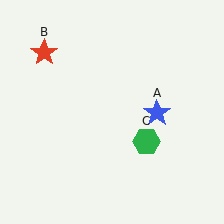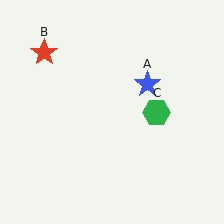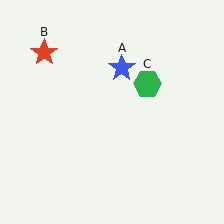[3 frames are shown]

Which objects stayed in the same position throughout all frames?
Red star (object B) remained stationary.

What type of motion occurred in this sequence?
The blue star (object A), green hexagon (object C) rotated counterclockwise around the center of the scene.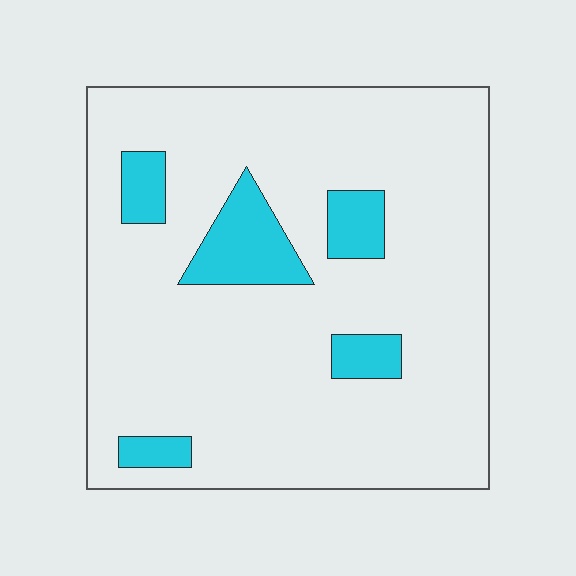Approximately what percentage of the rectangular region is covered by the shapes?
Approximately 15%.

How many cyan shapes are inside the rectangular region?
5.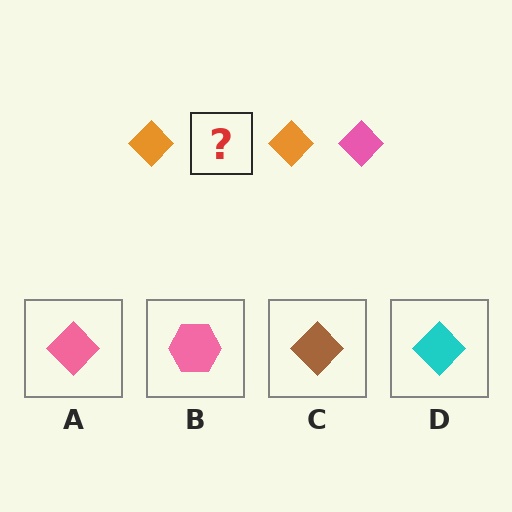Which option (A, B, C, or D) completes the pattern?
A.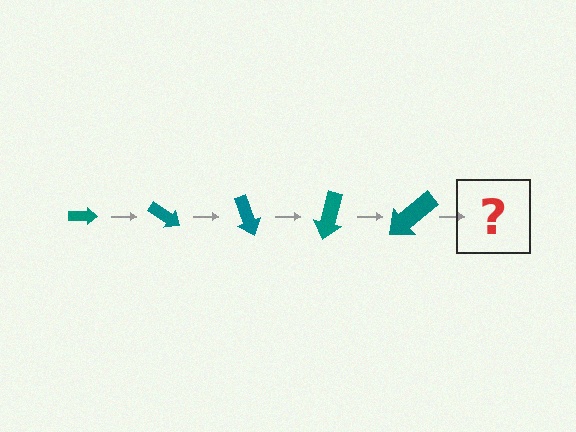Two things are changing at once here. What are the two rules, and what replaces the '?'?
The two rules are that the arrow grows larger each step and it rotates 35 degrees each step. The '?' should be an arrow, larger than the previous one and rotated 175 degrees from the start.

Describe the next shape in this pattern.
It should be an arrow, larger than the previous one and rotated 175 degrees from the start.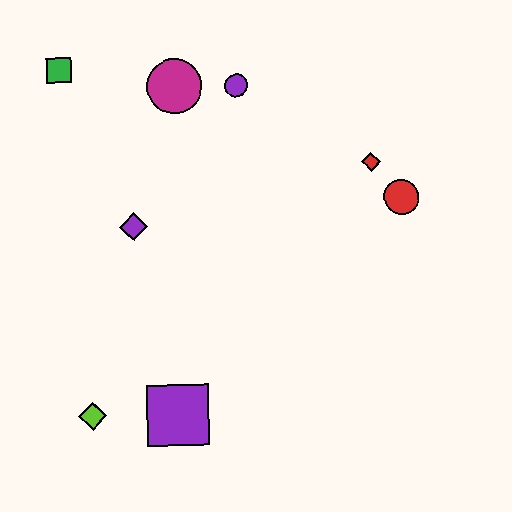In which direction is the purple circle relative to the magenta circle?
The purple circle is to the right of the magenta circle.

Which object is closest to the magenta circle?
The purple circle is closest to the magenta circle.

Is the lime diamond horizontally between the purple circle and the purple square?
No